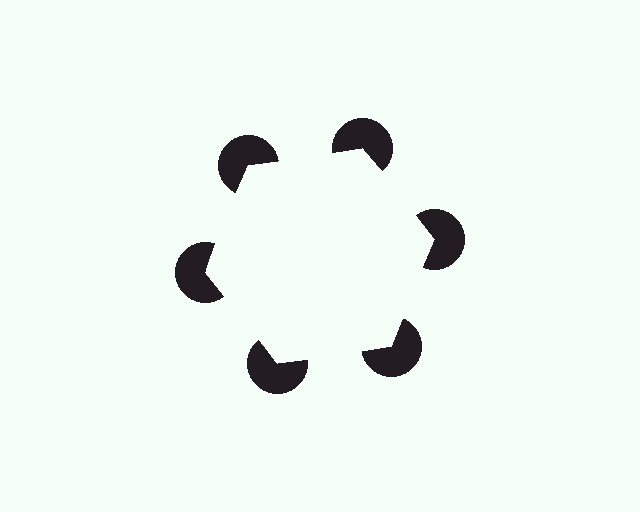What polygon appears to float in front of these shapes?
An illusory hexagon — its edges are inferred from the aligned wedge cuts in the pac-man discs, not physically drawn.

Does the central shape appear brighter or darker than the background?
It typically appears slightly brighter than the background, even though no actual brightness change is drawn.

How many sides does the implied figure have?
6 sides.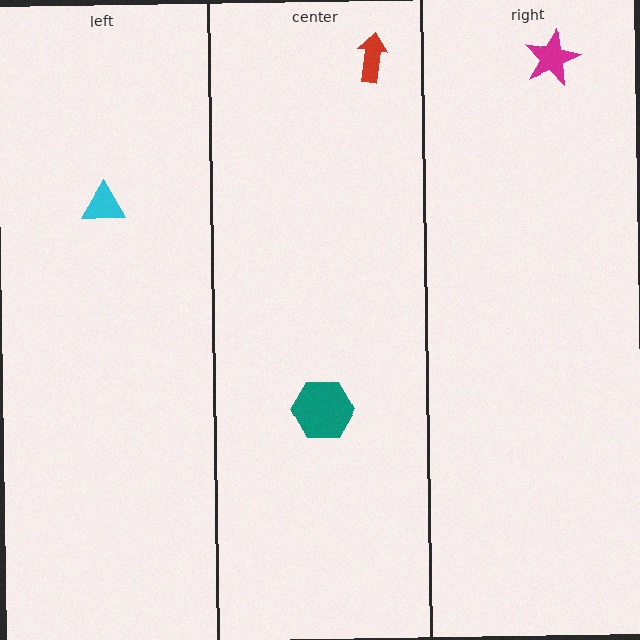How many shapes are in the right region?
1.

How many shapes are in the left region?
1.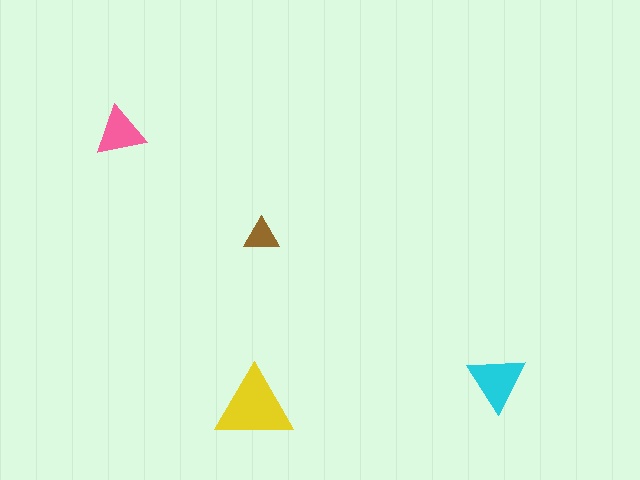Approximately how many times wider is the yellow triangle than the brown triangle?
About 2 times wider.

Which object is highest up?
The pink triangle is topmost.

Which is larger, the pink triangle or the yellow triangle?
The yellow one.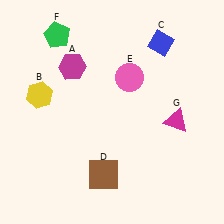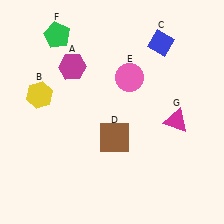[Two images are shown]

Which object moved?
The brown square (D) moved up.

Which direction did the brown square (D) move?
The brown square (D) moved up.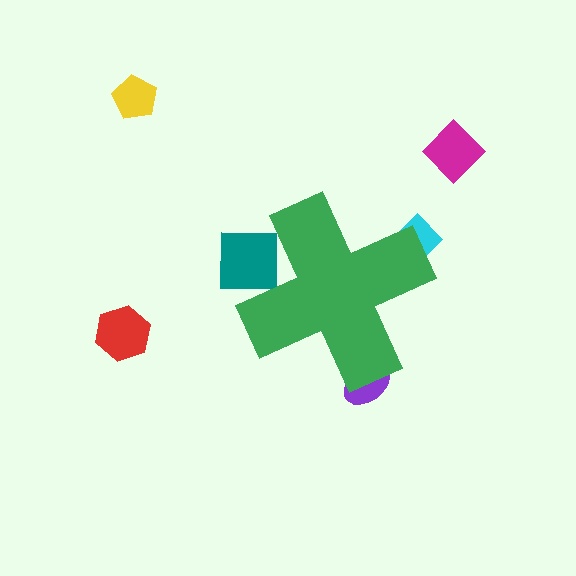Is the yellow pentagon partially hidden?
No, the yellow pentagon is fully visible.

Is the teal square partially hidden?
Yes, the teal square is partially hidden behind the green cross.